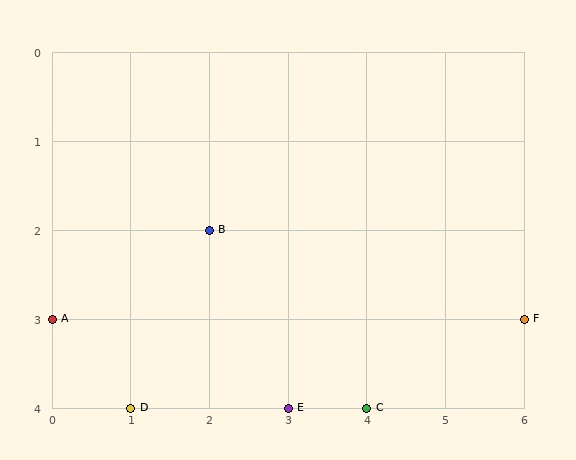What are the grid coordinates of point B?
Point B is at grid coordinates (2, 2).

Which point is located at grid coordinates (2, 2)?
Point B is at (2, 2).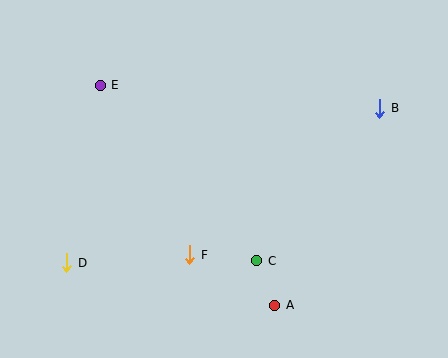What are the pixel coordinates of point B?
Point B is at (380, 108).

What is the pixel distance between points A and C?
The distance between A and C is 48 pixels.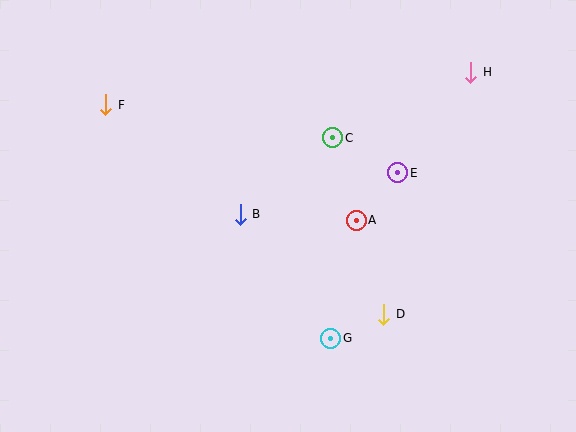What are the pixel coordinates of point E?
Point E is at (398, 173).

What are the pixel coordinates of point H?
Point H is at (471, 72).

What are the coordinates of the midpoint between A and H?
The midpoint between A and H is at (413, 146).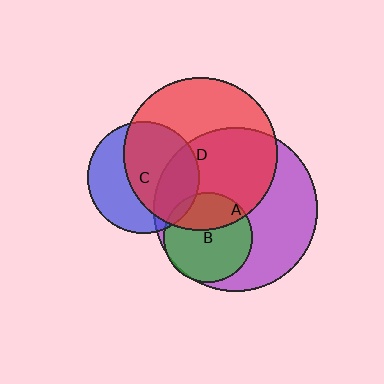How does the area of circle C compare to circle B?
Approximately 1.6 times.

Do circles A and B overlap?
Yes.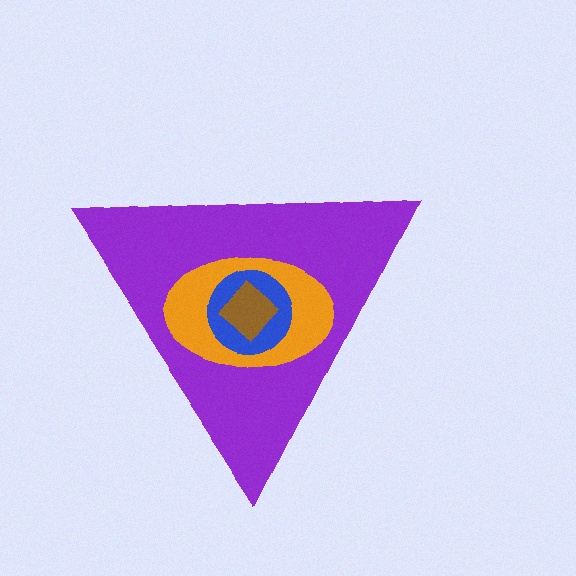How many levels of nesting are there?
4.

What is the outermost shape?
The purple triangle.